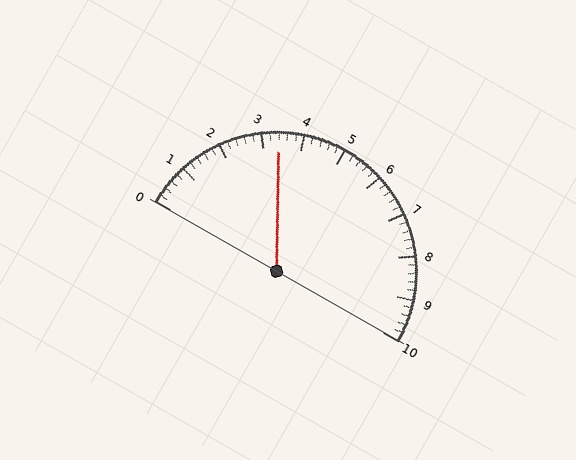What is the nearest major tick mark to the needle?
The nearest major tick mark is 3.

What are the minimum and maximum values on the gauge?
The gauge ranges from 0 to 10.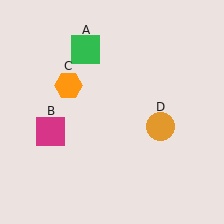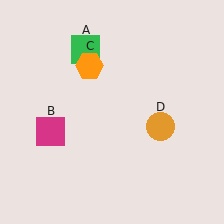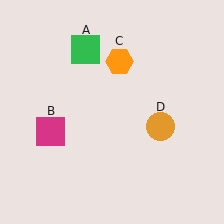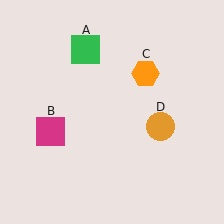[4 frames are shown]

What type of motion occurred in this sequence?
The orange hexagon (object C) rotated clockwise around the center of the scene.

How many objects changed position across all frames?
1 object changed position: orange hexagon (object C).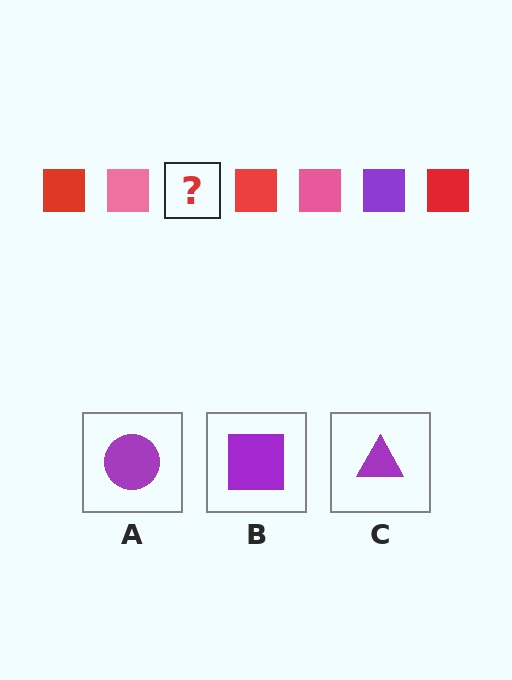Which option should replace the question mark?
Option B.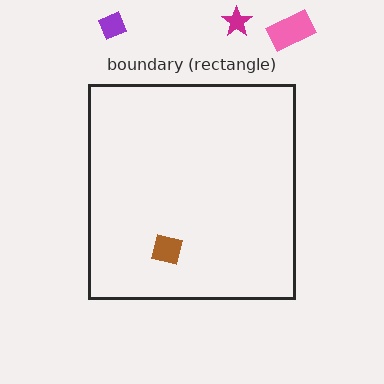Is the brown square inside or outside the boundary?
Inside.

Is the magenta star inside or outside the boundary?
Outside.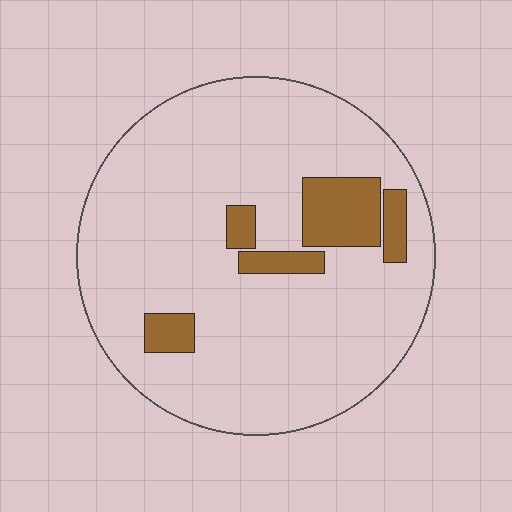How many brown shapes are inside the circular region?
5.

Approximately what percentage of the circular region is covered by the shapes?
Approximately 10%.